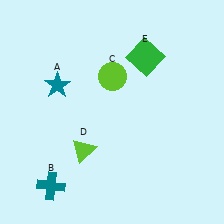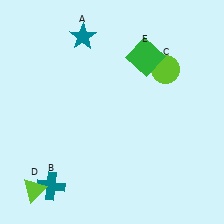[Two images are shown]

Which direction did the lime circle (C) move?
The lime circle (C) moved right.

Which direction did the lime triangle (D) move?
The lime triangle (D) moved left.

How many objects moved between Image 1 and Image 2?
3 objects moved between the two images.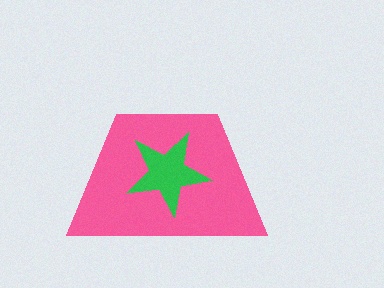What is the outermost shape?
The pink trapezoid.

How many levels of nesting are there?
2.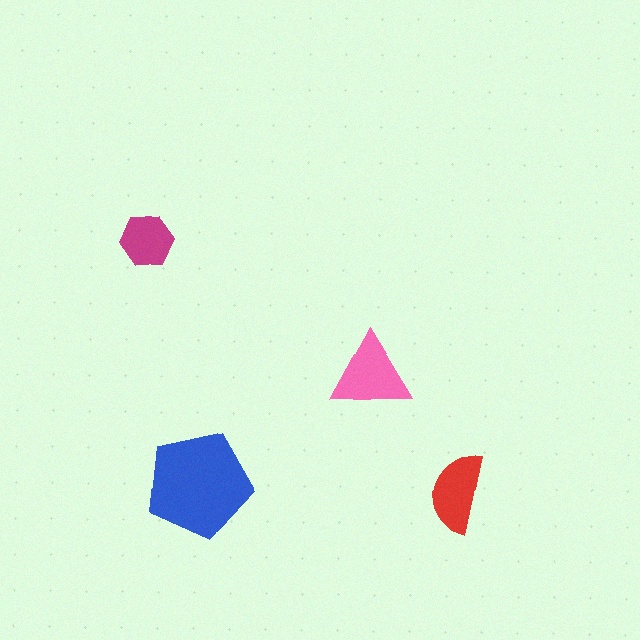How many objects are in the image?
There are 4 objects in the image.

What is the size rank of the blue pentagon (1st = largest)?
1st.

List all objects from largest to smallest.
The blue pentagon, the pink triangle, the red semicircle, the magenta hexagon.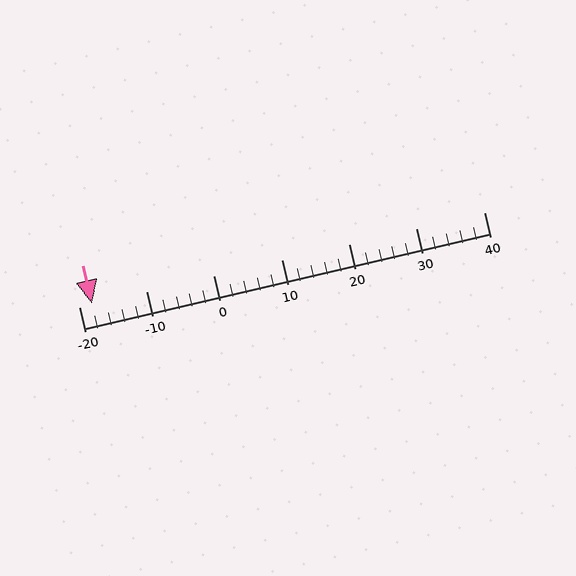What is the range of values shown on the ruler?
The ruler shows values from -20 to 40.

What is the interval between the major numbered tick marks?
The major tick marks are spaced 10 units apart.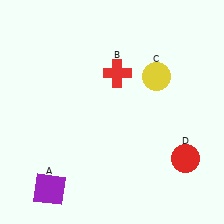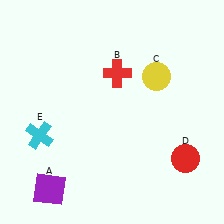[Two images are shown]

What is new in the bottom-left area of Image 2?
A cyan cross (E) was added in the bottom-left area of Image 2.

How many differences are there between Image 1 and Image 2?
There is 1 difference between the two images.